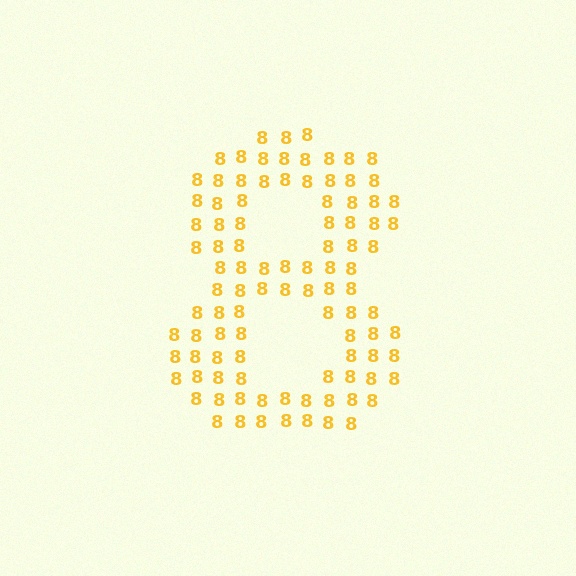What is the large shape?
The large shape is the digit 8.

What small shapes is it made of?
It is made of small digit 8's.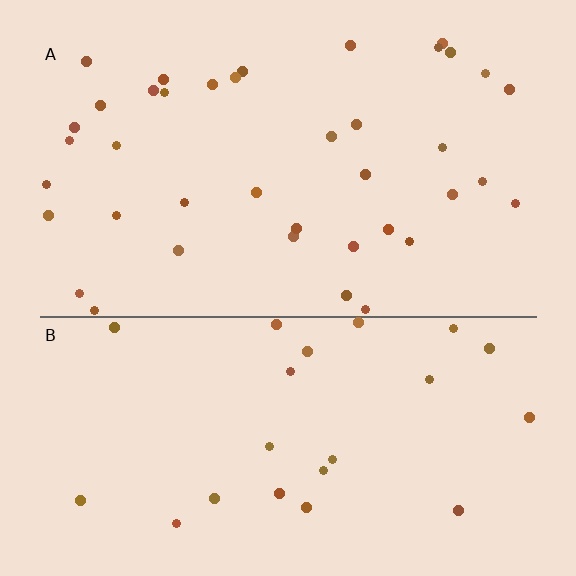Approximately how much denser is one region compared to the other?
Approximately 1.7× — region A over region B.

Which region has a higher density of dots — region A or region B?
A (the top).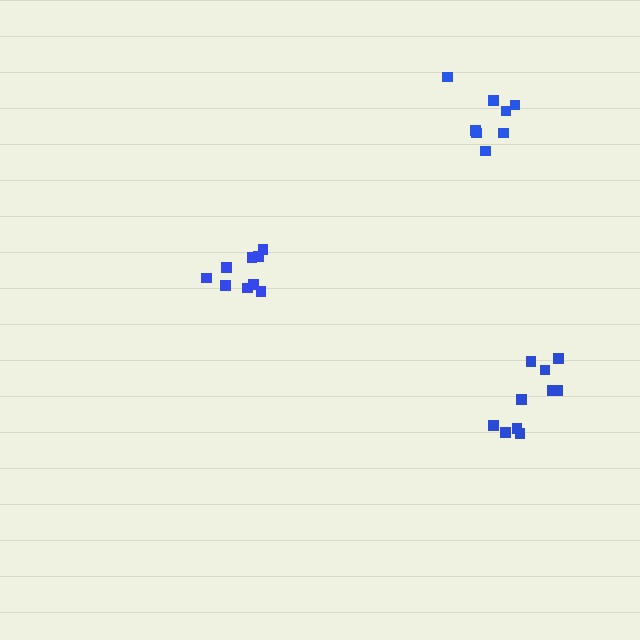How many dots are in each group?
Group 1: 9 dots, Group 2: 10 dots, Group 3: 8 dots (27 total).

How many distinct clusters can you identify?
There are 3 distinct clusters.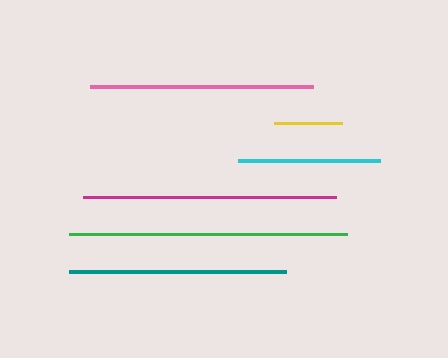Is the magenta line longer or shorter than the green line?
The green line is longer than the magenta line.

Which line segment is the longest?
The green line is the longest at approximately 278 pixels.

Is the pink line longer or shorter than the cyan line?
The pink line is longer than the cyan line.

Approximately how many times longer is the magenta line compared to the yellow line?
The magenta line is approximately 3.7 times the length of the yellow line.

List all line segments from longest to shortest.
From longest to shortest: green, magenta, pink, teal, cyan, yellow.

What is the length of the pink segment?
The pink segment is approximately 222 pixels long.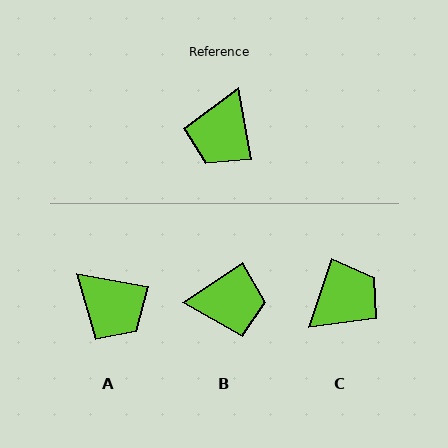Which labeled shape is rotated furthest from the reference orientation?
C, about 151 degrees away.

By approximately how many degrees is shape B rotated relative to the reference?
Approximately 114 degrees counter-clockwise.